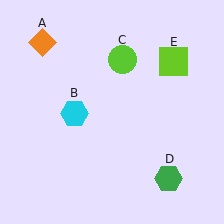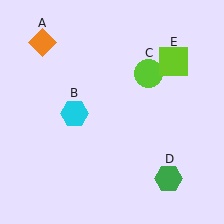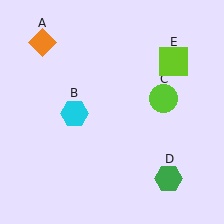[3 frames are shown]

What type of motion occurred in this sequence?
The lime circle (object C) rotated clockwise around the center of the scene.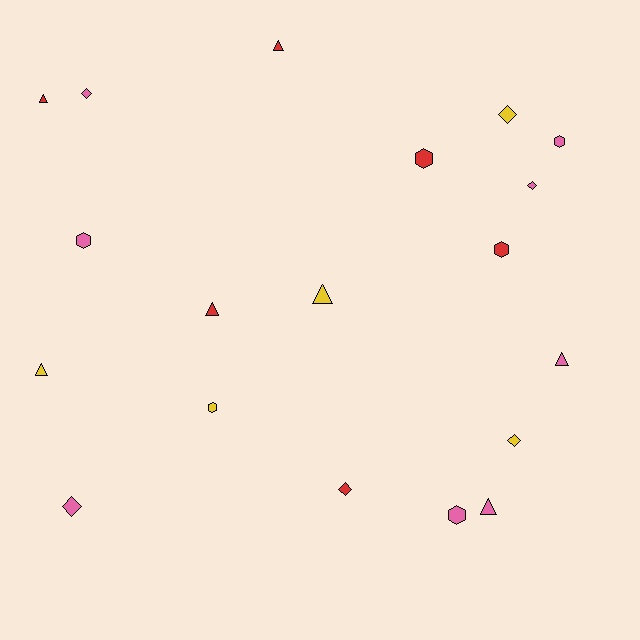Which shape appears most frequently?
Triangle, with 7 objects.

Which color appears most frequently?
Pink, with 8 objects.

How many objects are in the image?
There are 19 objects.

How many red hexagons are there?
There are 2 red hexagons.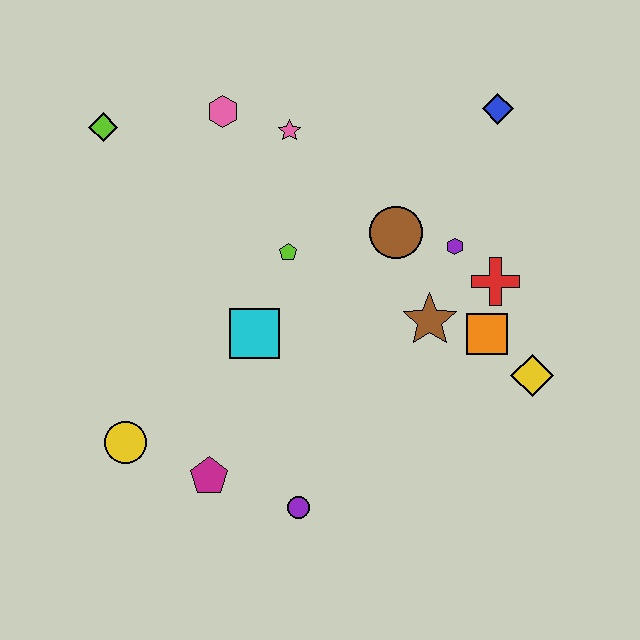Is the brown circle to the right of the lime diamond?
Yes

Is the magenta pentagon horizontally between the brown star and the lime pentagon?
No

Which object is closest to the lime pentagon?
The cyan square is closest to the lime pentagon.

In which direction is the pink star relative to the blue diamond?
The pink star is to the left of the blue diamond.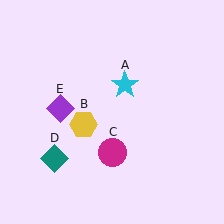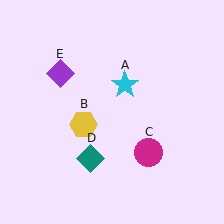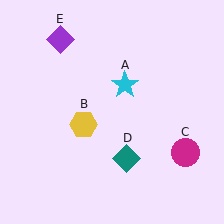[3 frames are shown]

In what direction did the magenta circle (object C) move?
The magenta circle (object C) moved right.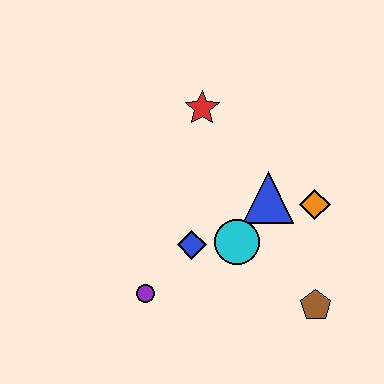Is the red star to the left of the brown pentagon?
Yes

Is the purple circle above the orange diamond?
No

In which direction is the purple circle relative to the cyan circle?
The purple circle is to the left of the cyan circle.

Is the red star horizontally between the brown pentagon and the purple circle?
Yes